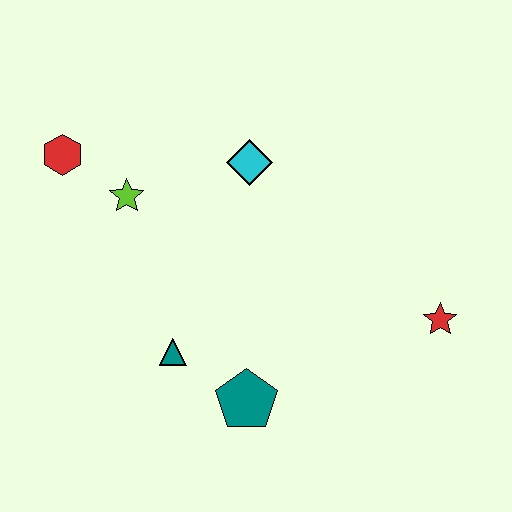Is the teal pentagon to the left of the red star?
Yes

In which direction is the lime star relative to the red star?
The lime star is to the left of the red star.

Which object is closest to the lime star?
The red hexagon is closest to the lime star.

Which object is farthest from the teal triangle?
The red star is farthest from the teal triangle.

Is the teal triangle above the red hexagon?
No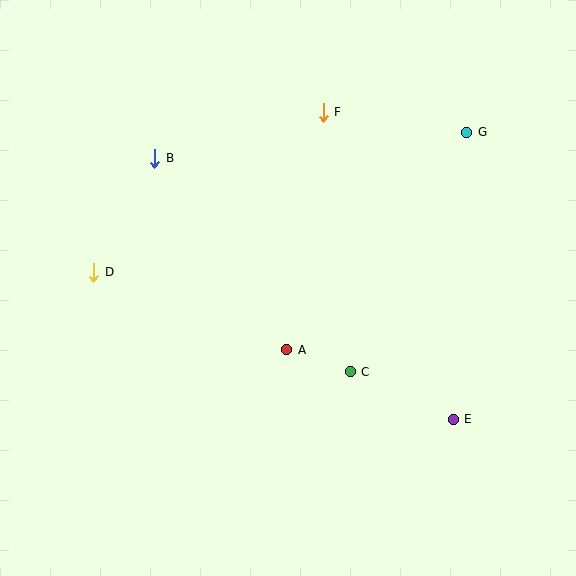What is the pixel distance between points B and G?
The distance between B and G is 313 pixels.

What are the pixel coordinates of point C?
Point C is at (350, 372).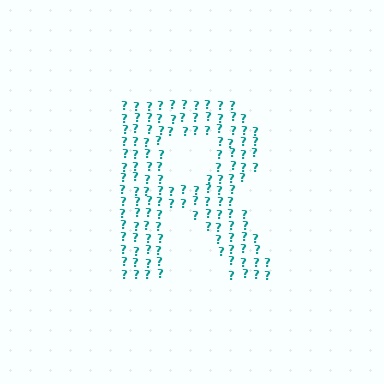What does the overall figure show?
The overall figure shows the letter R.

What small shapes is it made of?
It is made of small question marks.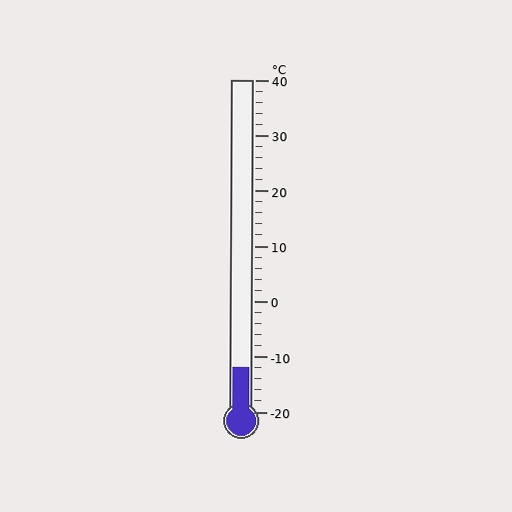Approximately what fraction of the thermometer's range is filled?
The thermometer is filled to approximately 15% of its range.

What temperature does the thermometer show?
The thermometer shows approximately -12°C.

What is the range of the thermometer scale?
The thermometer scale ranges from -20°C to 40°C.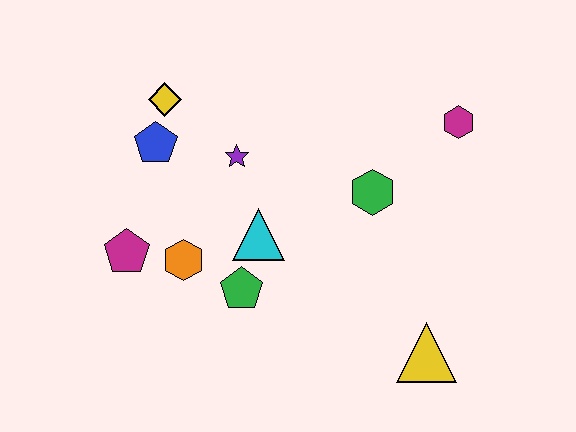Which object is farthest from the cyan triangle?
The magenta hexagon is farthest from the cyan triangle.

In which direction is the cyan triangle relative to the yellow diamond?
The cyan triangle is below the yellow diamond.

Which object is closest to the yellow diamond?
The blue pentagon is closest to the yellow diamond.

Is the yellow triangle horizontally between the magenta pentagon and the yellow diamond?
No